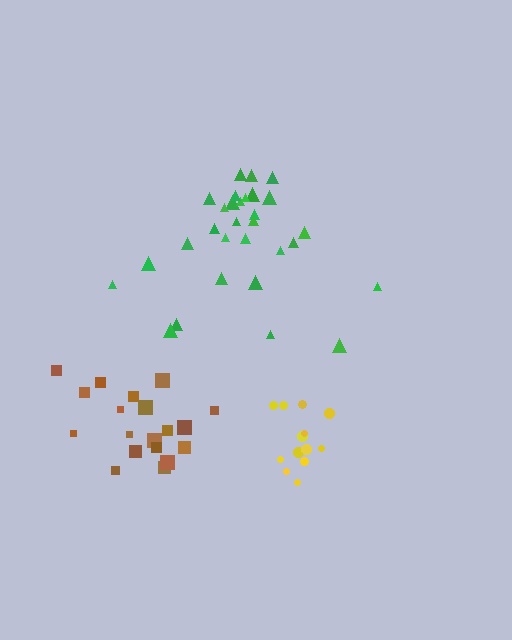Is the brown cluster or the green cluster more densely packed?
Green.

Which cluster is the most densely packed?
Yellow.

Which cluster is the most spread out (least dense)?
Brown.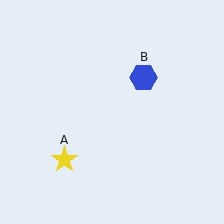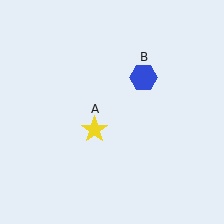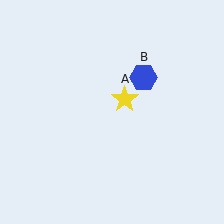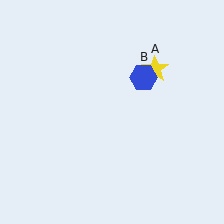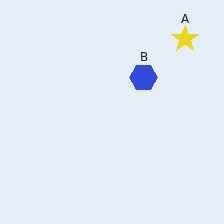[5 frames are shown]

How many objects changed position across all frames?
1 object changed position: yellow star (object A).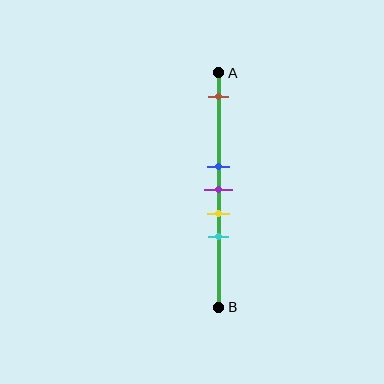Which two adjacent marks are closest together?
The blue and purple marks are the closest adjacent pair.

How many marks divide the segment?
There are 5 marks dividing the segment.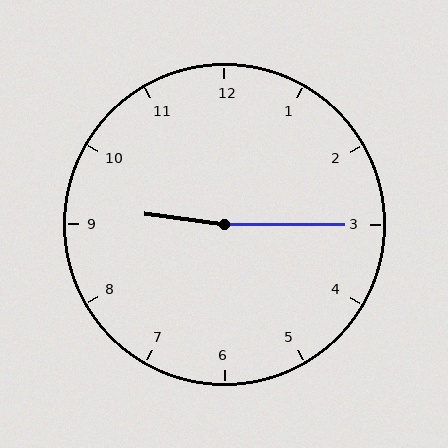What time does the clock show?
9:15.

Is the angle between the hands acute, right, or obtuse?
It is obtuse.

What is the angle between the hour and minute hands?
Approximately 172 degrees.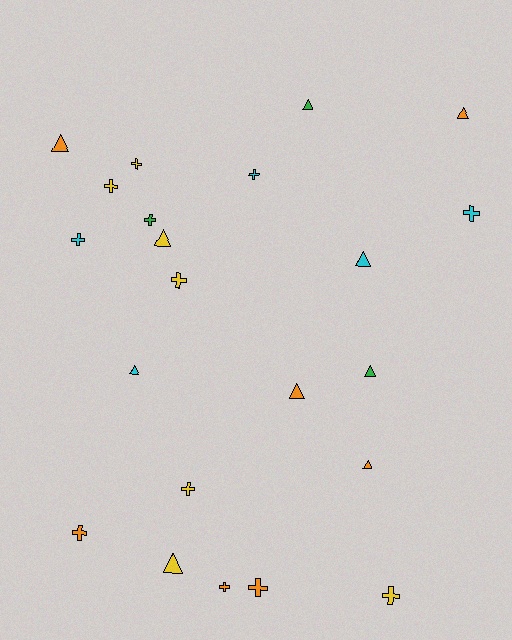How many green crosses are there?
There is 1 green cross.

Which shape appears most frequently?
Cross, with 12 objects.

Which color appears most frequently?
Orange, with 7 objects.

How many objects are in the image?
There are 22 objects.